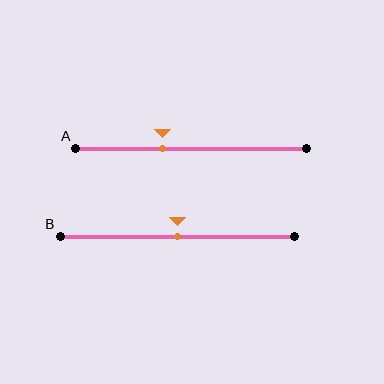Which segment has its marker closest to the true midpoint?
Segment B has its marker closest to the true midpoint.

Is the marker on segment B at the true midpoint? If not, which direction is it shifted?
Yes, the marker on segment B is at the true midpoint.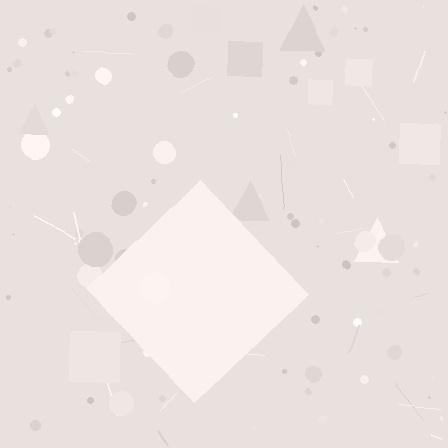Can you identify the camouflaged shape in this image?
The camouflaged shape is a diamond.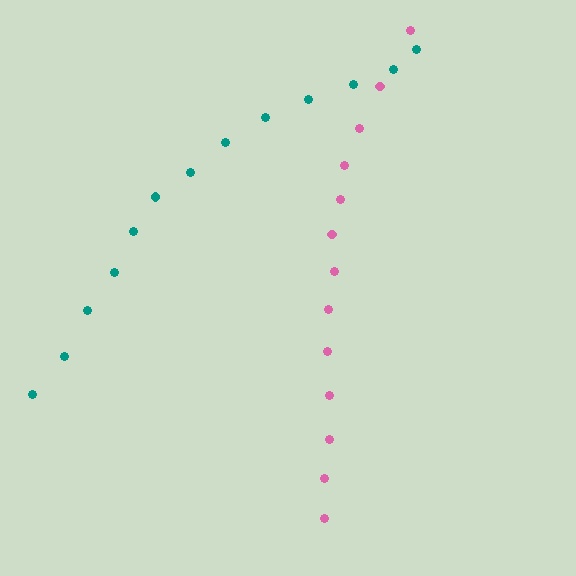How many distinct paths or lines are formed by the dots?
There are 2 distinct paths.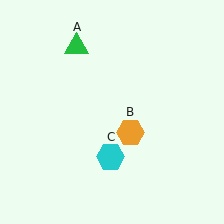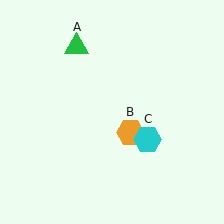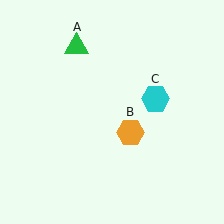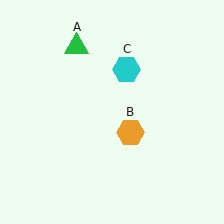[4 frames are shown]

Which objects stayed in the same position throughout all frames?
Green triangle (object A) and orange hexagon (object B) remained stationary.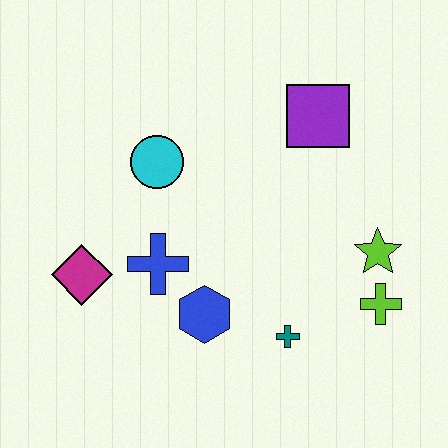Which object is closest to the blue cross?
The blue hexagon is closest to the blue cross.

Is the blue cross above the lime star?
No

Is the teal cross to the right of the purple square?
No